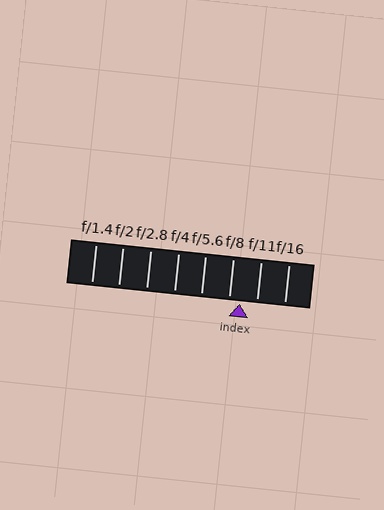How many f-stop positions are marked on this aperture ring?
There are 8 f-stop positions marked.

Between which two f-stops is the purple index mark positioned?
The index mark is between f/8 and f/11.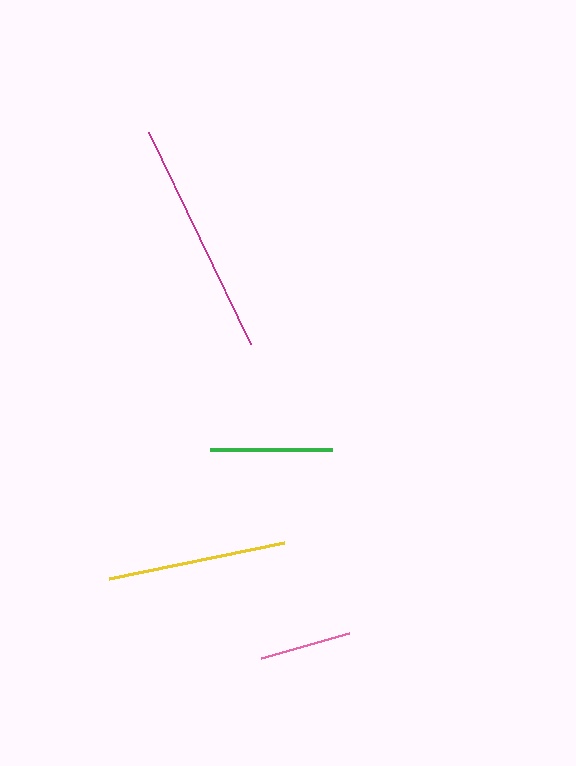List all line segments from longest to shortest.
From longest to shortest: magenta, yellow, green, pink.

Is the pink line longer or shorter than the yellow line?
The yellow line is longer than the pink line.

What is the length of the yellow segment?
The yellow segment is approximately 178 pixels long.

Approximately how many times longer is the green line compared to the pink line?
The green line is approximately 1.3 times the length of the pink line.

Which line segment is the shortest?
The pink line is the shortest at approximately 91 pixels.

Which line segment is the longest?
The magenta line is the longest at approximately 236 pixels.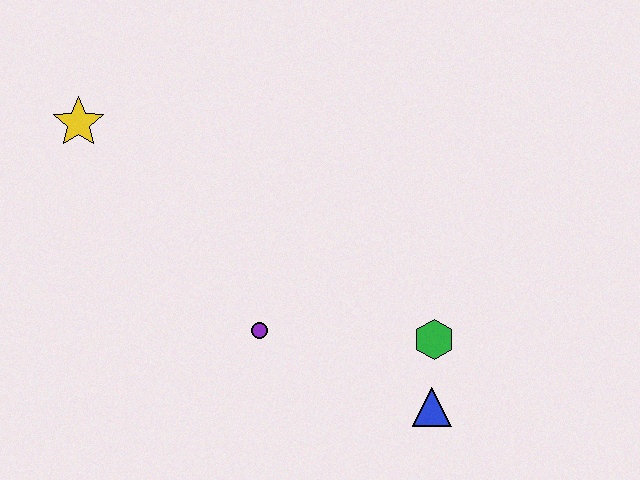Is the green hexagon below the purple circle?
Yes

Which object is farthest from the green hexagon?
The yellow star is farthest from the green hexagon.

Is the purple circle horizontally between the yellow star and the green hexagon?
Yes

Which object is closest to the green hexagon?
The blue triangle is closest to the green hexagon.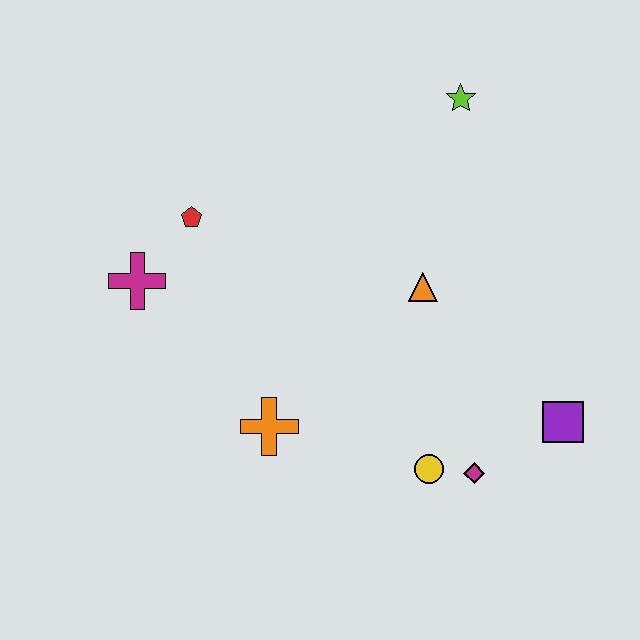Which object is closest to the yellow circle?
The magenta diamond is closest to the yellow circle.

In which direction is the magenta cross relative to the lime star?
The magenta cross is to the left of the lime star.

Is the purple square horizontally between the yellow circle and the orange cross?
No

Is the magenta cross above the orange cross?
Yes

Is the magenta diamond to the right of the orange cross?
Yes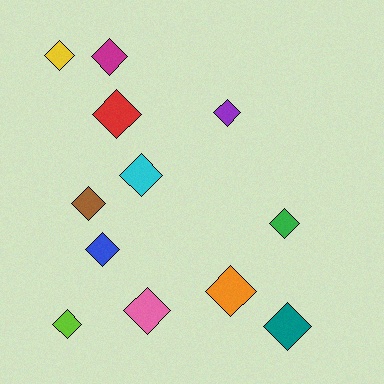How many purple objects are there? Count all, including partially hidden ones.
There is 1 purple object.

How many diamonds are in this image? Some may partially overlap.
There are 12 diamonds.